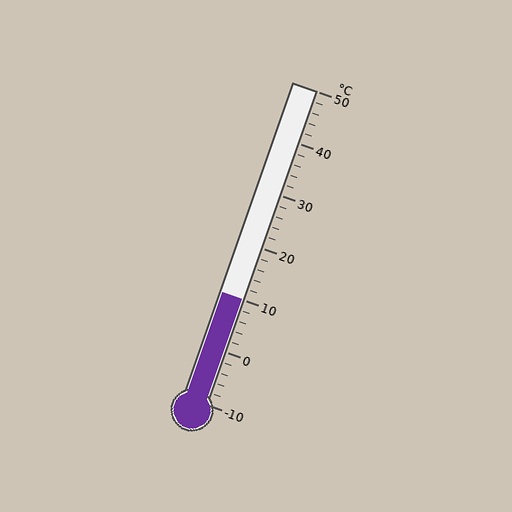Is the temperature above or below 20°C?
The temperature is below 20°C.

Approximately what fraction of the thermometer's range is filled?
The thermometer is filled to approximately 35% of its range.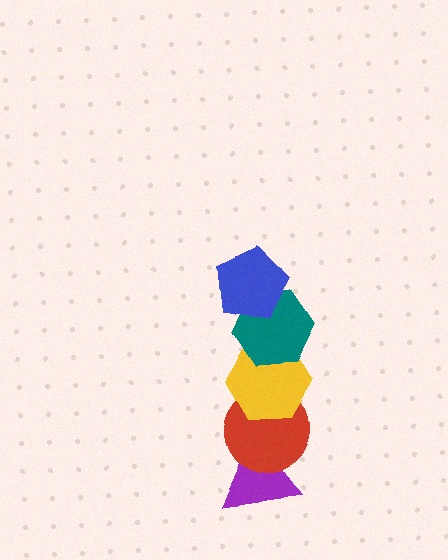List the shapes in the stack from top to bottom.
From top to bottom: the blue pentagon, the teal hexagon, the yellow hexagon, the red circle, the purple triangle.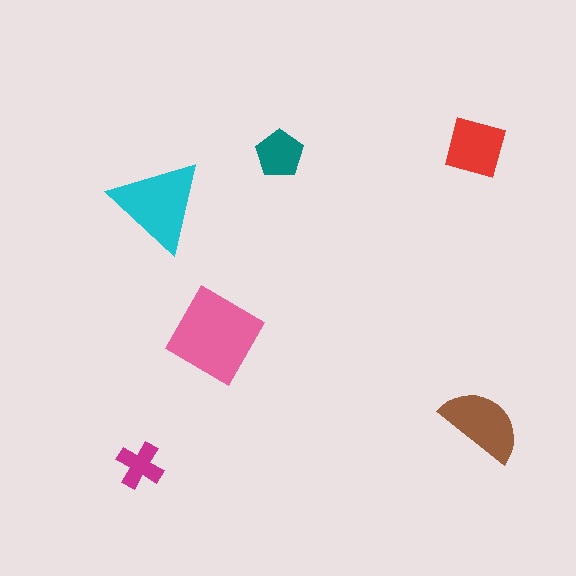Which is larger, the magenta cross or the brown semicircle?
The brown semicircle.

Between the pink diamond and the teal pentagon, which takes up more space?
The pink diamond.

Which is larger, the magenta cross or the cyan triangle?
The cyan triangle.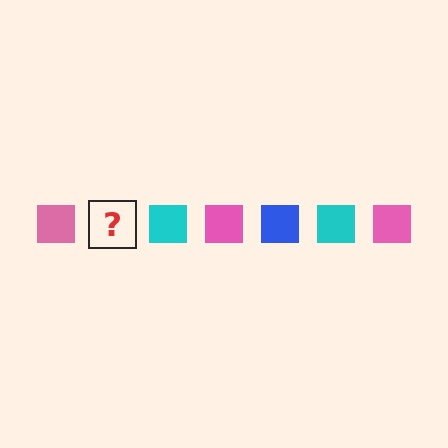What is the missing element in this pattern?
The missing element is a blue square.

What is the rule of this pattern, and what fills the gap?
The rule is that the pattern cycles through pink, blue, cyan squares. The gap should be filled with a blue square.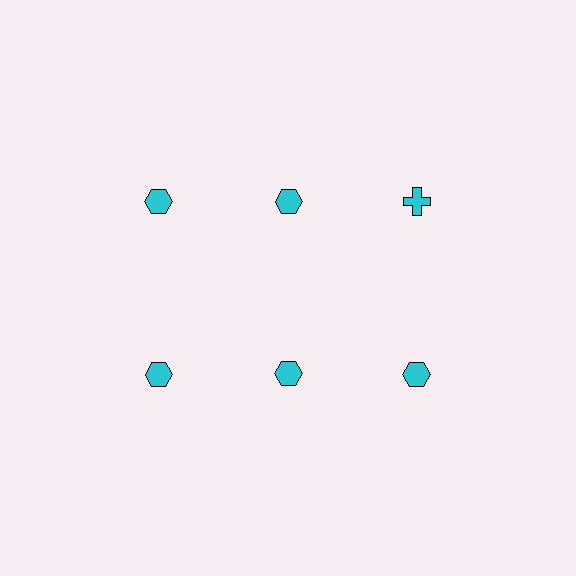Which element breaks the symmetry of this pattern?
The cyan cross in the top row, center column breaks the symmetry. All other shapes are cyan hexagons.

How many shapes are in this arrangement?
There are 6 shapes arranged in a grid pattern.